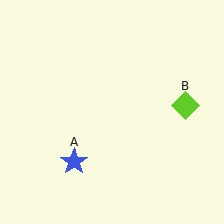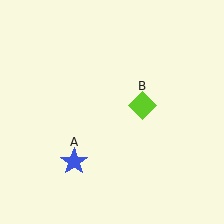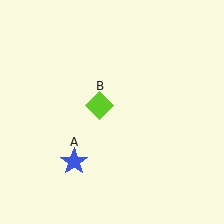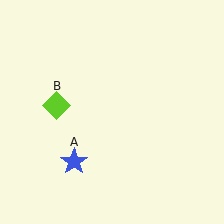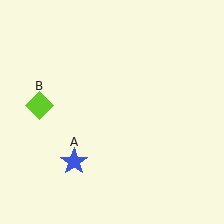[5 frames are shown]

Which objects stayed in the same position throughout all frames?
Blue star (object A) remained stationary.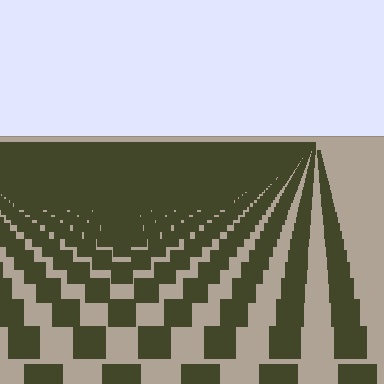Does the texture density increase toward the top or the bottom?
Density increases toward the top.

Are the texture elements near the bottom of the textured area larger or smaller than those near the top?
Larger. Near the bottom, elements are closer to the viewer and appear at a bigger on-screen size.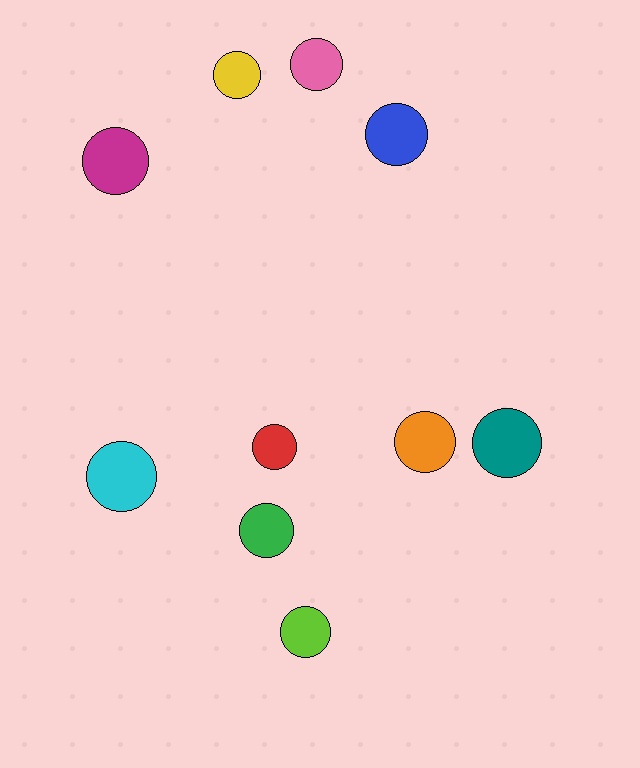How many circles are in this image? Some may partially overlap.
There are 10 circles.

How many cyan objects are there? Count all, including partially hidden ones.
There is 1 cyan object.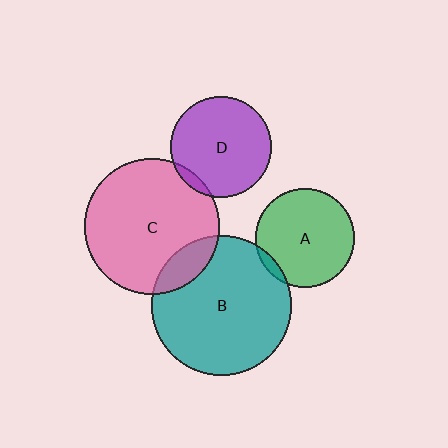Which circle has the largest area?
Circle B (teal).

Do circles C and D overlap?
Yes.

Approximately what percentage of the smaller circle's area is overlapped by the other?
Approximately 5%.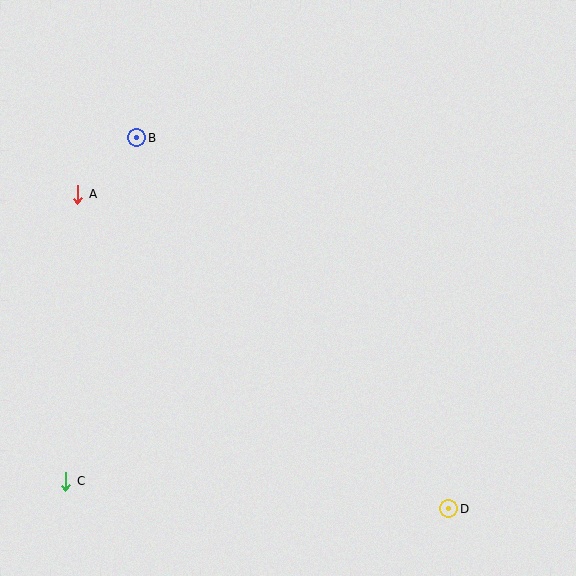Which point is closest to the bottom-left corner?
Point C is closest to the bottom-left corner.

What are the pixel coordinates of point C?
Point C is at (66, 481).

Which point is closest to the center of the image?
Point B at (137, 138) is closest to the center.